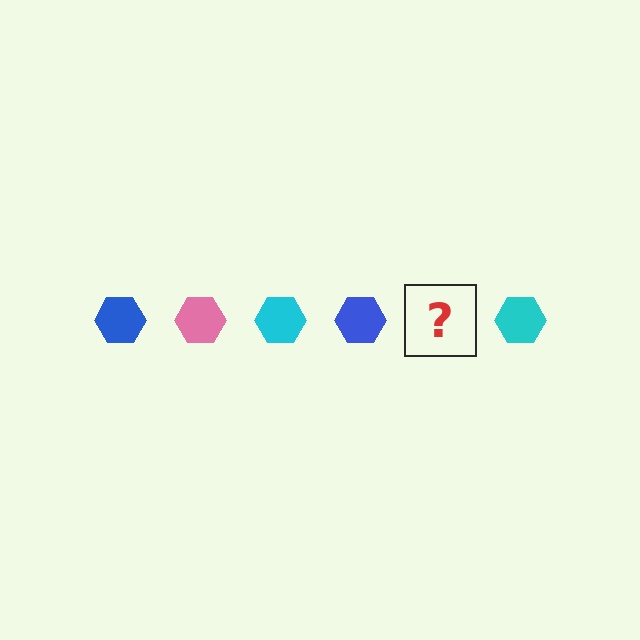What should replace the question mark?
The question mark should be replaced with a pink hexagon.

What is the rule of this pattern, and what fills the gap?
The rule is that the pattern cycles through blue, pink, cyan hexagons. The gap should be filled with a pink hexagon.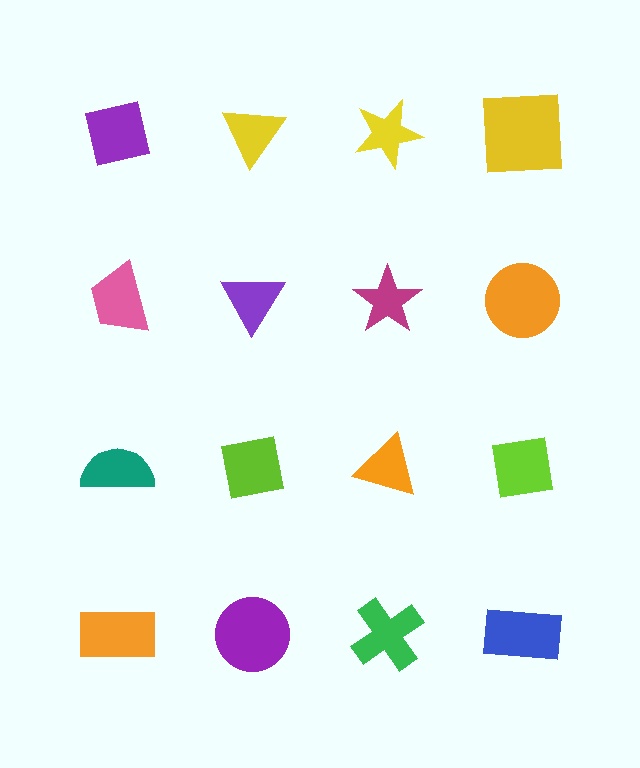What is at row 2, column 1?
A pink trapezoid.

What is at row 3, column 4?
A lime square.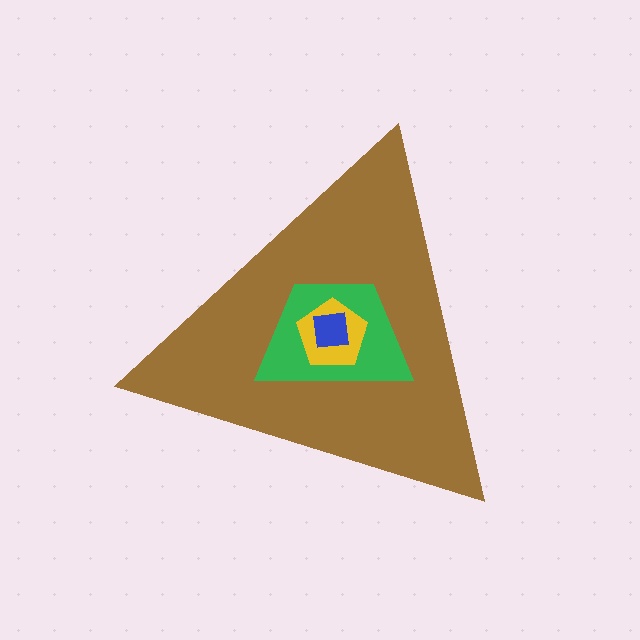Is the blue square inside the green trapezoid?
Yes.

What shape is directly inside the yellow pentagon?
The blue square.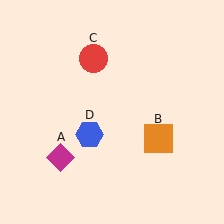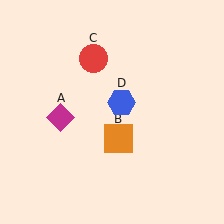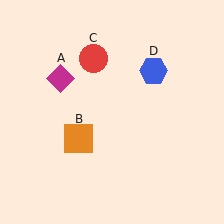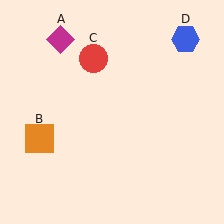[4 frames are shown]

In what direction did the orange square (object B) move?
The orange square (object B) moved left.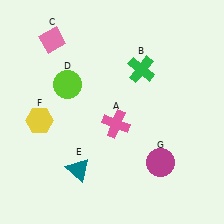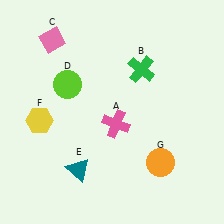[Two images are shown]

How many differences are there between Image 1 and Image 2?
There is 1 difference between the two images.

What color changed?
The circle (G) changed from magenta in Image 1 to orange in Image 2.